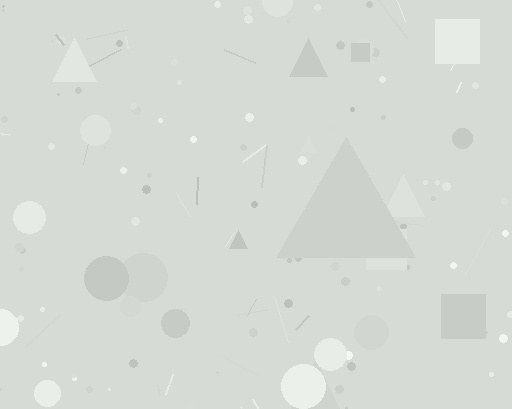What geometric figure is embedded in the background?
A triangle is embedded in the background.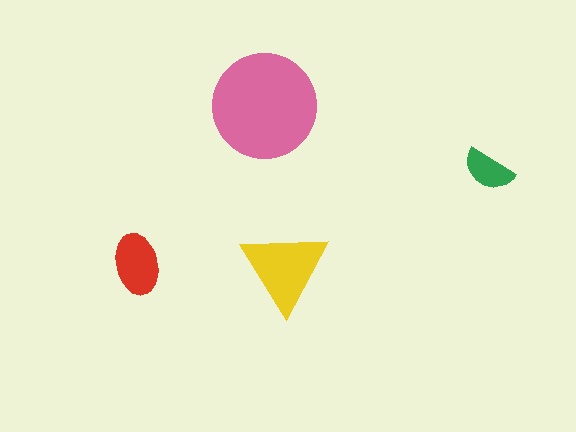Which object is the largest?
The pink circle.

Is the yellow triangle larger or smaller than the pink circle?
Smaller.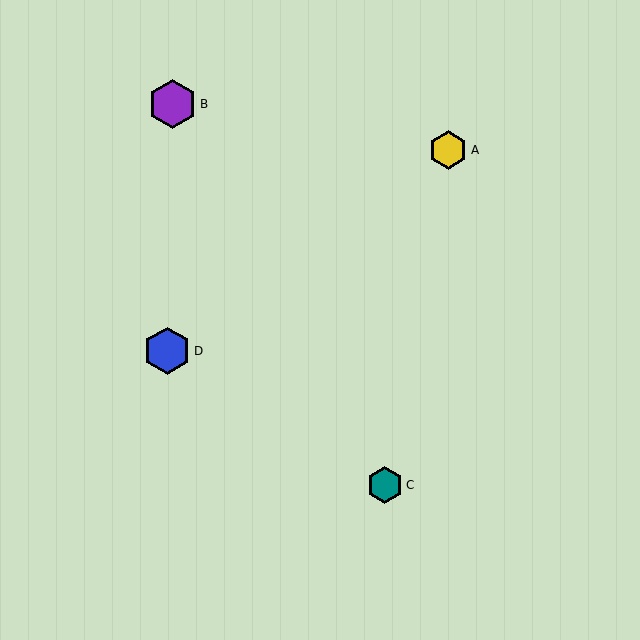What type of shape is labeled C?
Shape C is a teal hexagon.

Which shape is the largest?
The purple hexagon (labeled B) is the largest.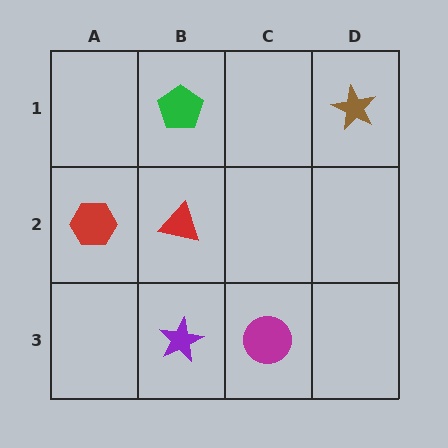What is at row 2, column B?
A red triangle.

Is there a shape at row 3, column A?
No, that cell is empty.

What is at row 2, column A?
A red hexagon.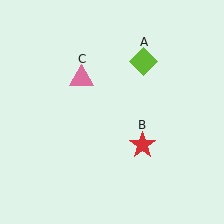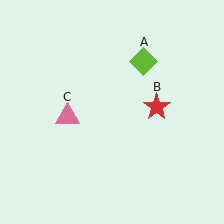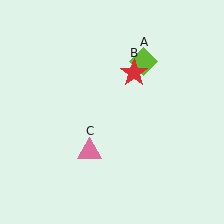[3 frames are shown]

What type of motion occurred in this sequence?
The red star (object B), pink triangle (object C) rotated counterclockwise around the center of the scene.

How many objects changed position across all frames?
2 objects changed position: red star (object B), pink triangle (object C).